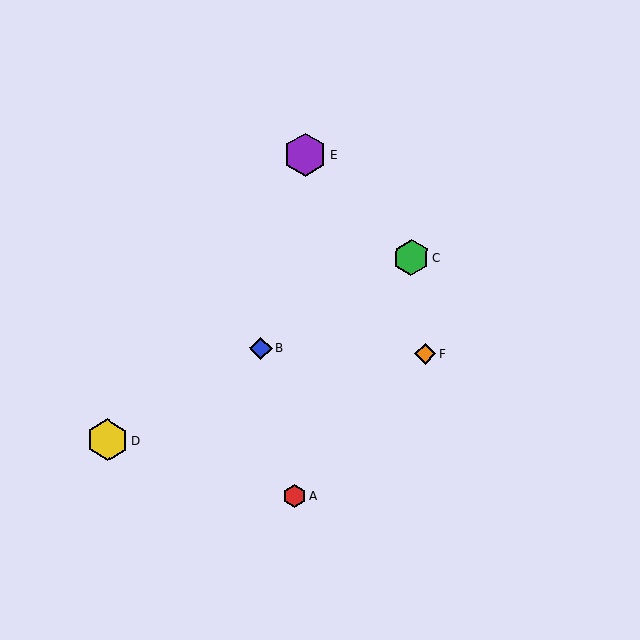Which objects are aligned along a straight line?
Objects B, C, D are aligned along a straight line.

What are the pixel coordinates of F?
Object F is at (425, 353).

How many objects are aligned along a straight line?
3 objects (B, C, D) are aligned along a straight line.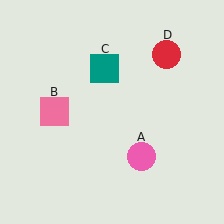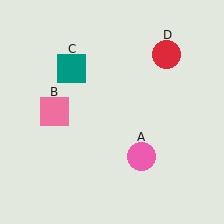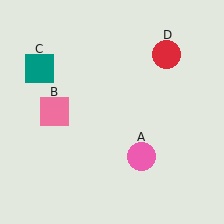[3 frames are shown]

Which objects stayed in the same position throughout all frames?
Pink circle (object A) and pink square (object B) and red circle (object D) remained stationary.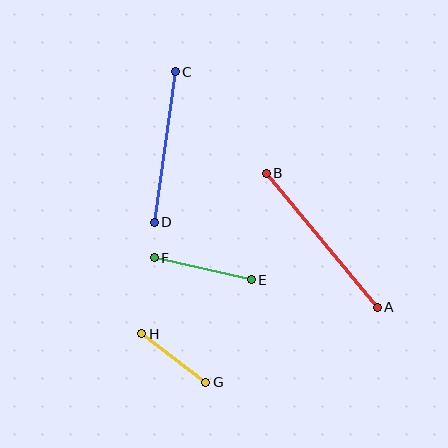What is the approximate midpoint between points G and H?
The midpoint is at approximately (174, 358) pixels.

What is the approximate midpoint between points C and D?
The midpoint is at approximately (165, 147) pixels.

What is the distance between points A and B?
The distance is approximately 174 pixels.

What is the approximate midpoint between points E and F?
The midpoint is at approximately (203, 269) pixels.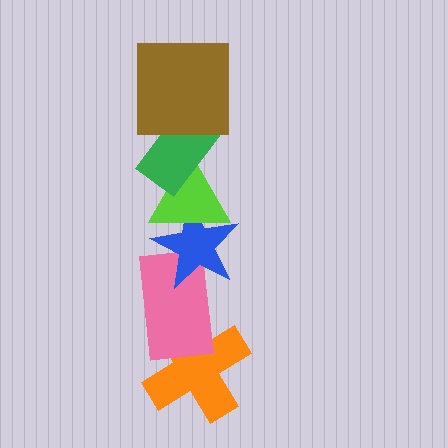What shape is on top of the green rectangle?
The brown square is on top of the green rectangle.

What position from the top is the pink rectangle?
The pink rectangle is 5th from the top.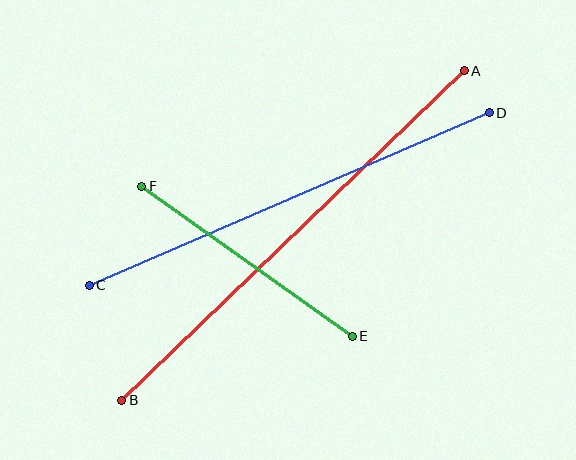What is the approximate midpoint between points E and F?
The midpoint is at approximately (247, 261) pixels.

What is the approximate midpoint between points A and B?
The midpoint is at approximately (293, 236) pixels.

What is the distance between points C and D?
The distance is approximately 436 pixels.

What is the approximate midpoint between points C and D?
The midpoint is at approximately (289, 199) pixels.